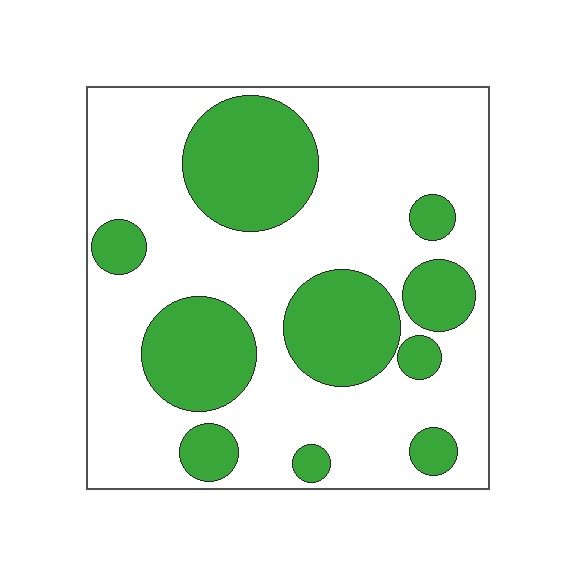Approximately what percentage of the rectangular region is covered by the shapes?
Approximately 30%.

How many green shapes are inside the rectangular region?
10.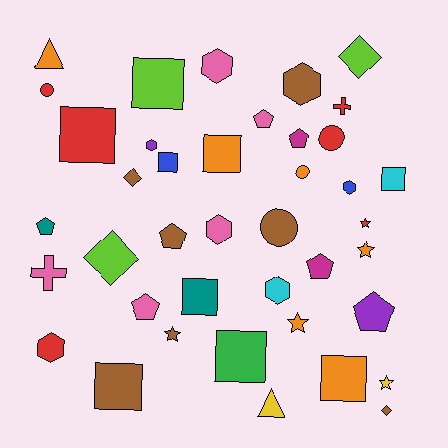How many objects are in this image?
There are 40 objects.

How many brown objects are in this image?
There are 7 brown objects.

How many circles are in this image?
There are 4 circles.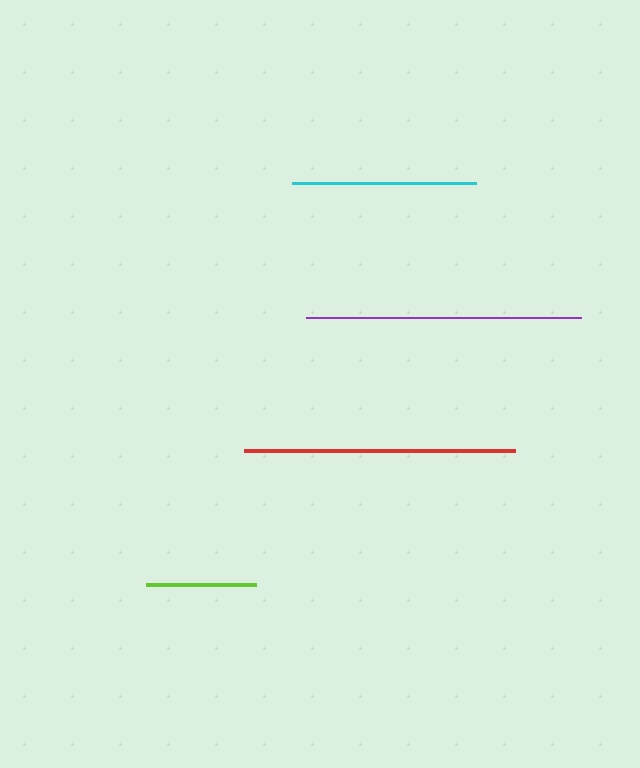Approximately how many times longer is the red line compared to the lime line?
The red line is approximately 2.5 times the length of the lime line.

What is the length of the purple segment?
The purple segment is approximately 274 pixels long.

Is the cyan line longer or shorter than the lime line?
The cyan line is longer than the lime line.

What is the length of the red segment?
The red segment is approximately 271 pixels long.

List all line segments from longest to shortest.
From longest to shortest: purple, red, cyan, lime.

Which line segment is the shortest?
The lime line is the shortest at approximately 110 pixels.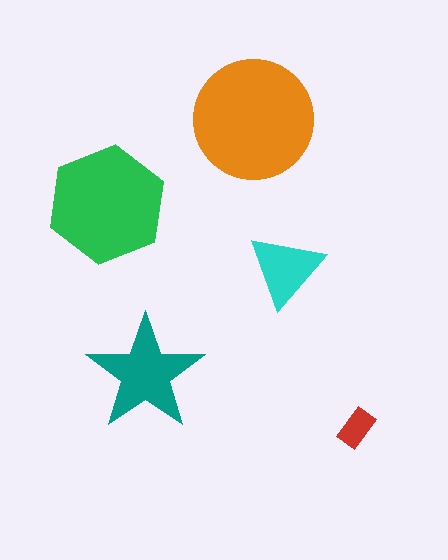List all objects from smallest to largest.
The red rectangle, the cyan triangle, the teal star, the green hexagon, the orange circle.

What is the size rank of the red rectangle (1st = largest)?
5th.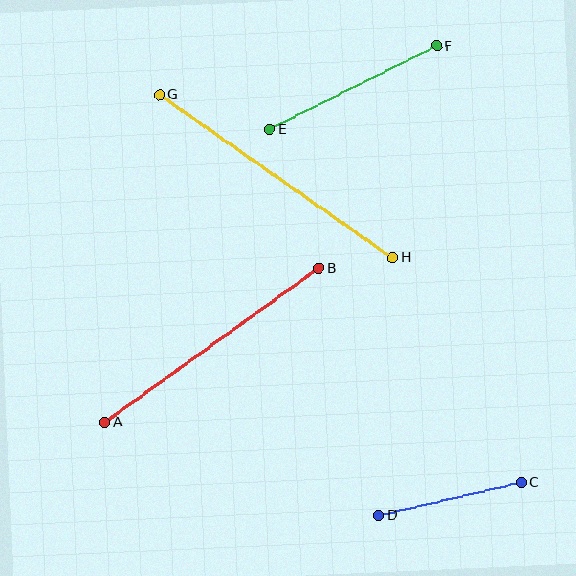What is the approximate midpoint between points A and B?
The midpoint is at approximately (212, 345) pixels.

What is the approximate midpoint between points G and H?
The midpoint is at approximately (276, 176) pixels.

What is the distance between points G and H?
The distance is approximately 284 pixels.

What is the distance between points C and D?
The distance is approximately 146 pixels.